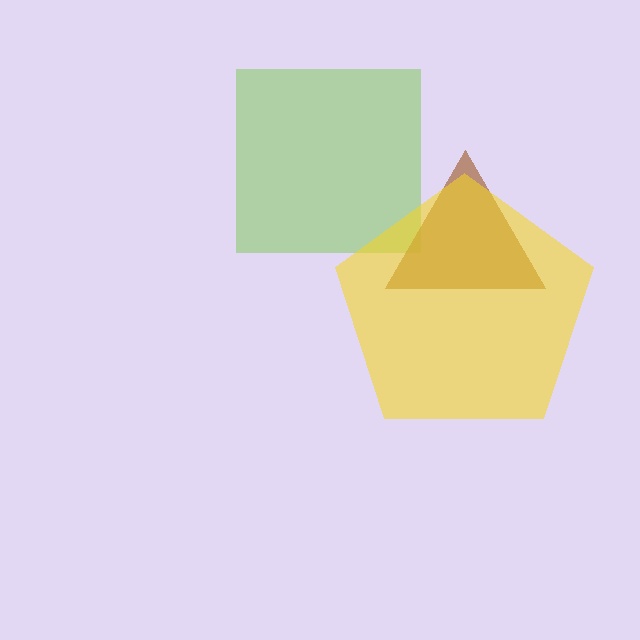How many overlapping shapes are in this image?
There are 3 overlapping shapes in the image.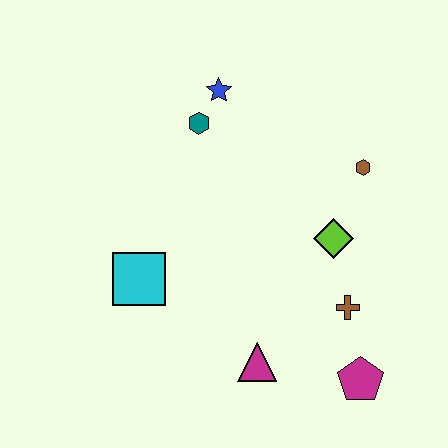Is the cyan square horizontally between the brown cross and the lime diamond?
No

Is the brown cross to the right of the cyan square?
Yes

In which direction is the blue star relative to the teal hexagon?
The blue star is above the teal hexagon.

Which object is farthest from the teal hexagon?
The magenta pentagon is farthest from the teal hexagon.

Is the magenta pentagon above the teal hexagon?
No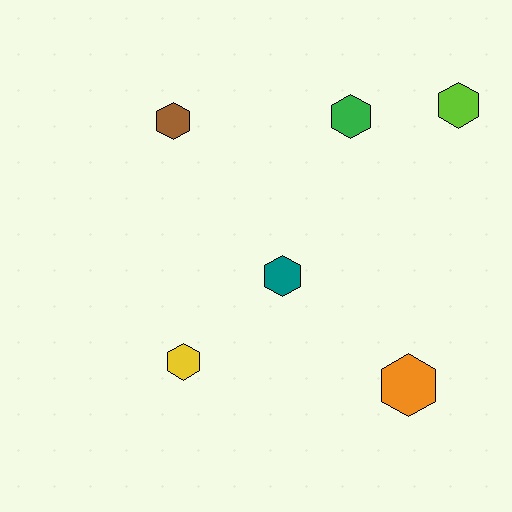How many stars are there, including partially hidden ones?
There are no stars.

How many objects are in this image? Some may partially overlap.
There are 6 objects.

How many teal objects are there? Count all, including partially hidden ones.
There is 1 teal object.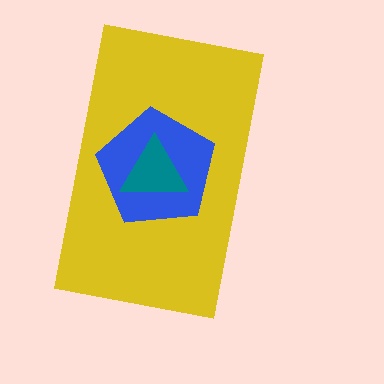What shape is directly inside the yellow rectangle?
The blue pentagon.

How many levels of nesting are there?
3.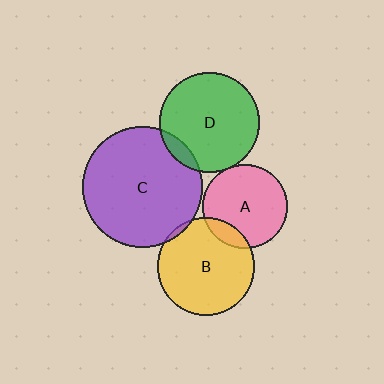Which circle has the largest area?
Circle C (purple).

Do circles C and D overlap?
Yes.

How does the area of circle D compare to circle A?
Approximately 1.4 times.